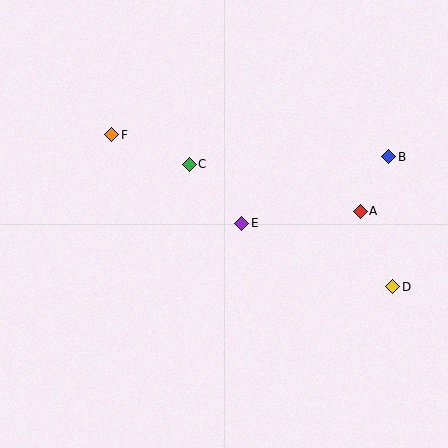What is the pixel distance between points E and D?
The distance between E and D is 164 pixels.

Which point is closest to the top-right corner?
Point B is closest to the top-right corner.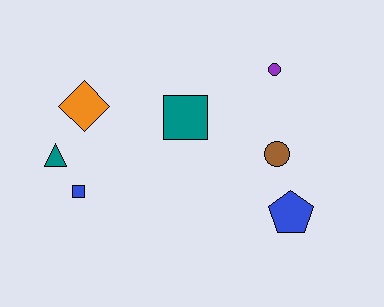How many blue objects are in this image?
There are 2 blue objects.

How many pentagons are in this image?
There is 1 pentagon.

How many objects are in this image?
There are 7 objects.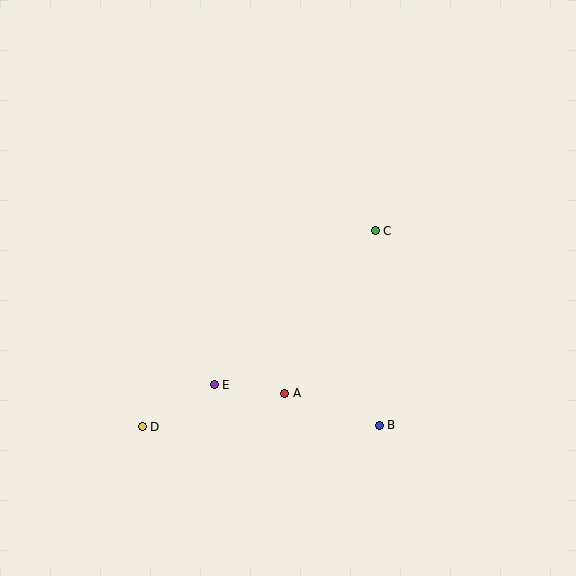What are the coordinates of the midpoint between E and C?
The midpoint between E and C is at (295, 308).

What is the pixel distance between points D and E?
The distance between D and E is 83 pixels.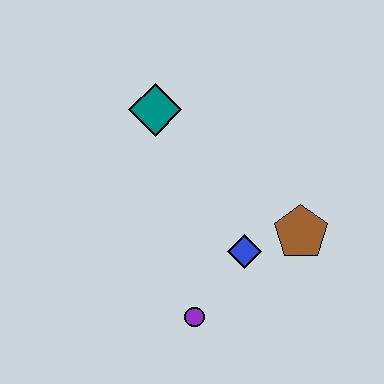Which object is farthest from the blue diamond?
The teal diamond is farthest from the blue diamond.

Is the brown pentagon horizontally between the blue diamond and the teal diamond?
No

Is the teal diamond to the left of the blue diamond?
Yes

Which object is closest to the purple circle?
The blue diamond is closest to the purple circle.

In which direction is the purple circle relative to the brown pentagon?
The purple circle is to the left of the brown pentagon.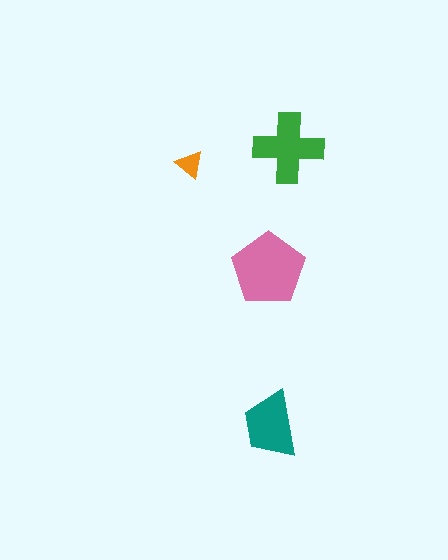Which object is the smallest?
The orange triangle.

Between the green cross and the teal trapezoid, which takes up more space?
The green cross.